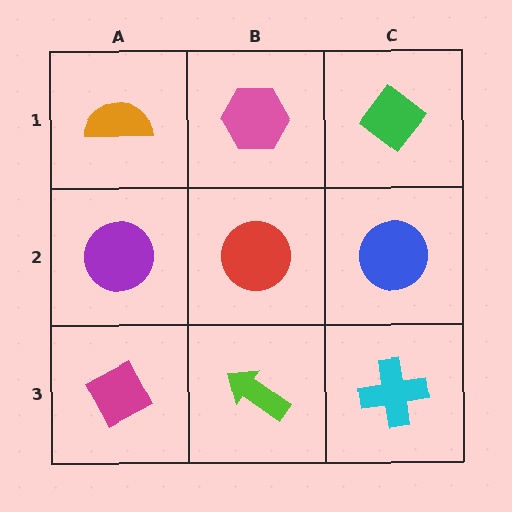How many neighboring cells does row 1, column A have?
2.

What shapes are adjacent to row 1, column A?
A purple circle (row 2, column A), a pink hexagon (row 1, column B).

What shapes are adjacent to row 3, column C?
A blue circle (row 2, column C), a lime arrow (row 3, column B).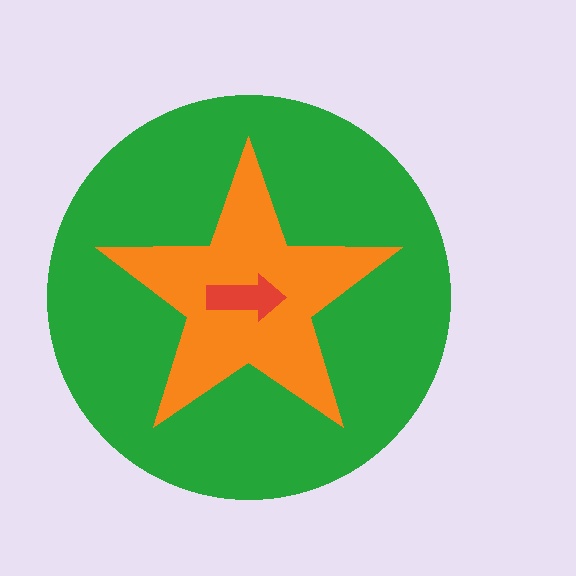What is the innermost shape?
The red arrow.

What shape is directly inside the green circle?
The orange star.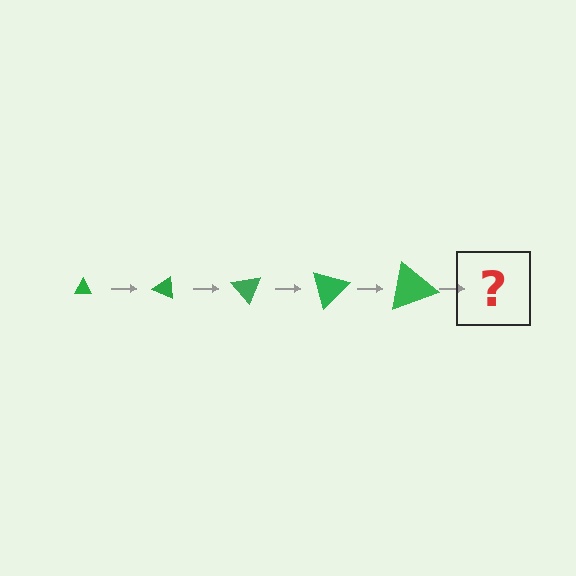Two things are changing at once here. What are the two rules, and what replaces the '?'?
The two rules are that the triangle grows larger each step and it rotates 25 degrees each step. The '?' should be a triangle, larger than the previous one and rotated 125 degrees from the start.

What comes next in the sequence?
The next element should be a triangle, larger than the previous one and rotated 125 degrees from the start.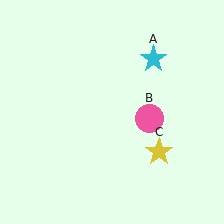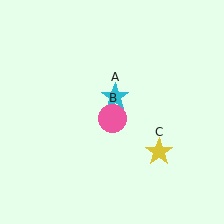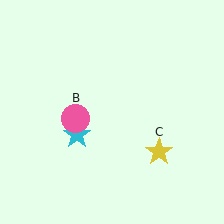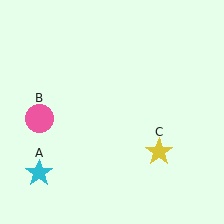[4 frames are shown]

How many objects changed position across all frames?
2 objects changed position: cyan star (object A), pink circle (object B).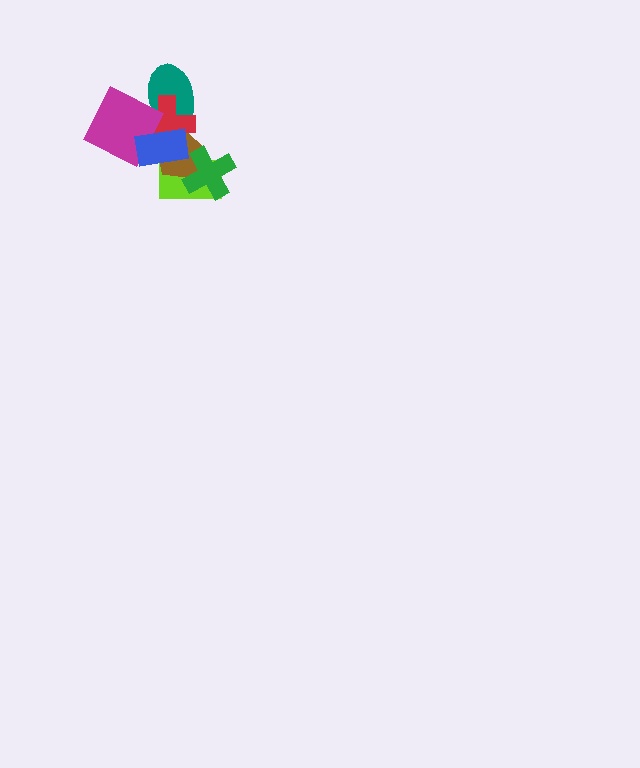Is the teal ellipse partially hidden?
Yes, it is partially covered by another shape.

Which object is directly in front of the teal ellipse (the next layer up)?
The red cross is directly in front of the teal ellipse.